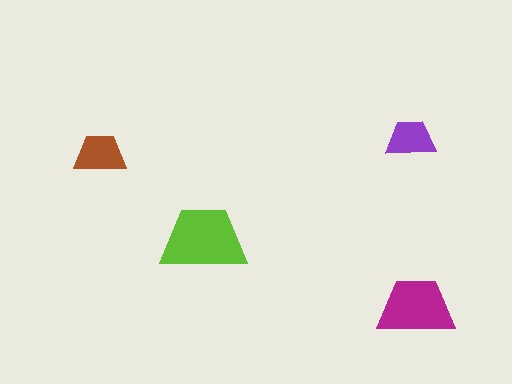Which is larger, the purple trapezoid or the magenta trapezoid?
The magenta one.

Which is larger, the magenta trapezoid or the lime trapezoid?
The lime one.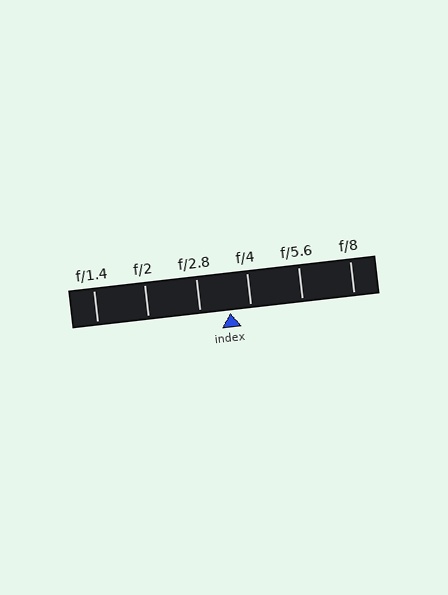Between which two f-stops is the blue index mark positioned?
The index mark is between f/2.8 and f/4.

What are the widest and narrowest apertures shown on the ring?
The widest aperture shown is f/1.4 and the narrowest is f/8.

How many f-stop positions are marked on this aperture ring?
There are 6 f-stop positions marked.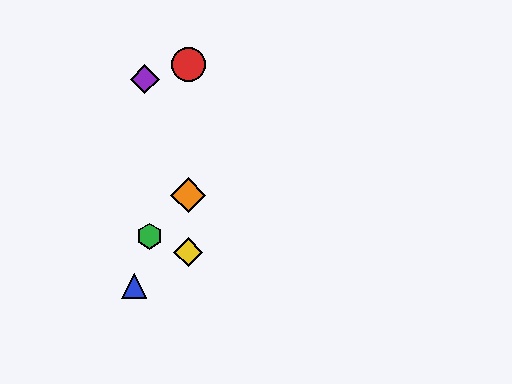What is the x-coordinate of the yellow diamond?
The yellow diamond is at x≈188.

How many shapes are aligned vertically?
3 shapes (the red circle, the yellow diamond, the orange diamond) are aligned vertically.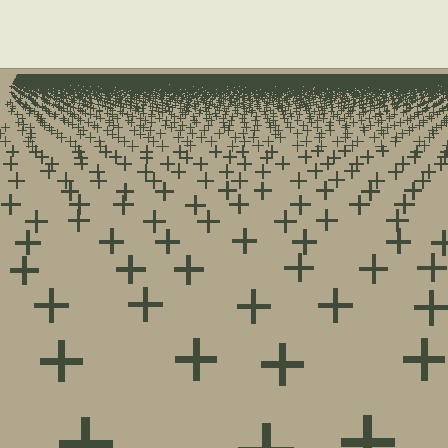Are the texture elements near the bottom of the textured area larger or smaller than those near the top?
Larger. Near the bottom, elements are closer to the viewer and appear at a bigger on-screen size.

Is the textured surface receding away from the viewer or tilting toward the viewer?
The surface is receding away from the viewer. Texture elements get smaller and denser toward the top.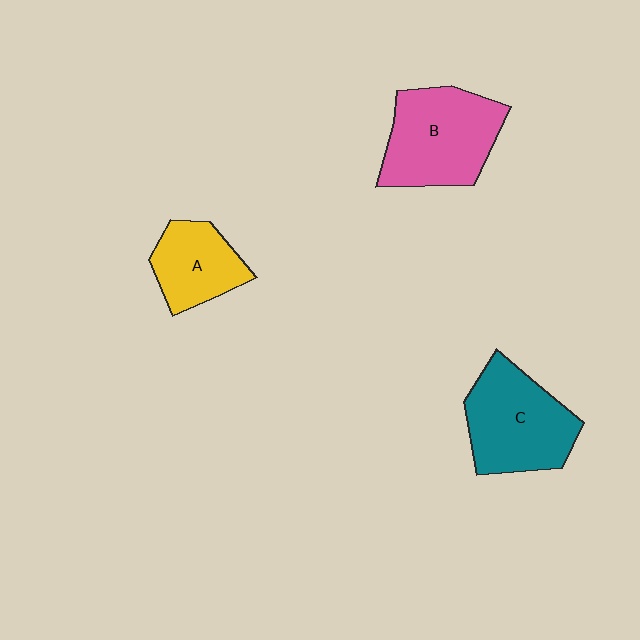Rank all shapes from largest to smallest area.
From largest to smallest: B (pink), C (teal), A (yellow).